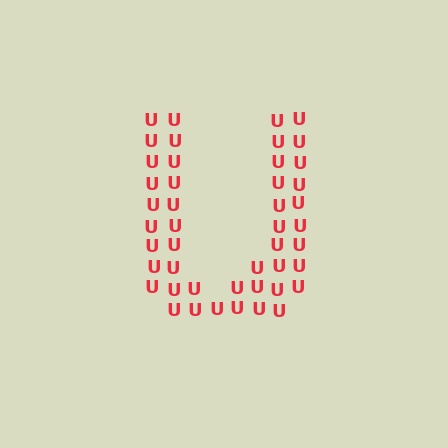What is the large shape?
The large shape is the letter U.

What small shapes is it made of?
It is made of small letter U's.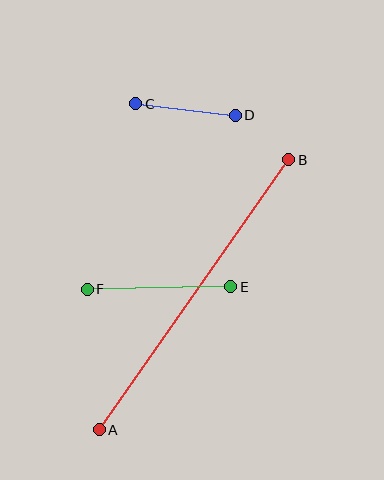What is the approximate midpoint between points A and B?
The midpoint is at approximately (194, 295) pixels.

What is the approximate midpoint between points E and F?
The midpoint is at approximately (159, 288) pixels.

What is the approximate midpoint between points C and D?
The midpoint is at approximately (186, 109) pixels.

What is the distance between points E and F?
The distance is approximately 144 pixels.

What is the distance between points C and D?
The distance is approximately 100 pixels.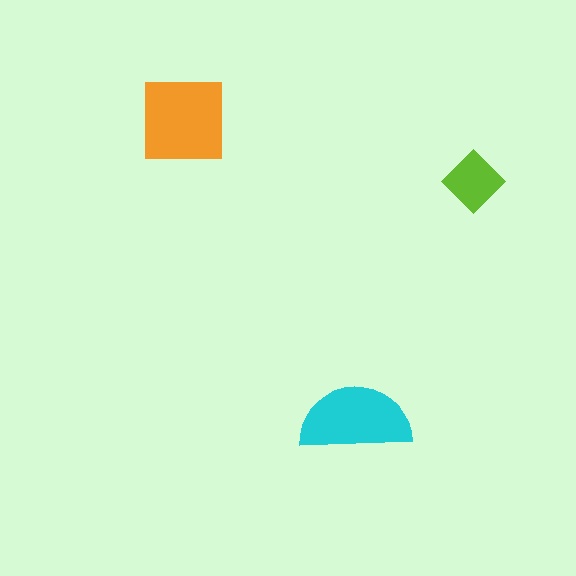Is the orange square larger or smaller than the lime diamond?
Larger.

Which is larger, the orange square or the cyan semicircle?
The orange square.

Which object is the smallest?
The lime diamond.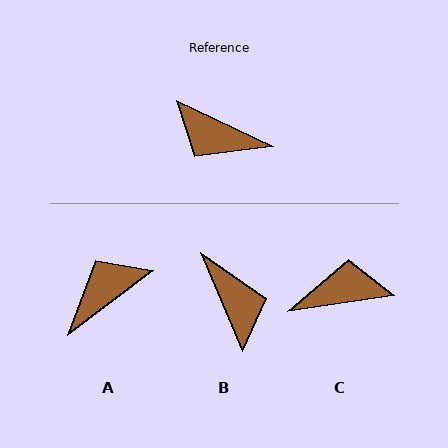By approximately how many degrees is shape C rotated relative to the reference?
Approximately 146 degrees clockwise.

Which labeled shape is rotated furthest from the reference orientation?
C, about 146 degrees away.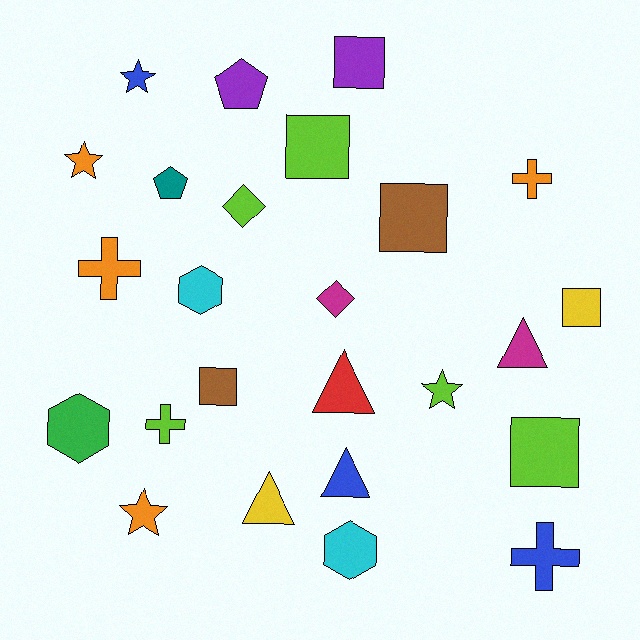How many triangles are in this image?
There are 4 triangles.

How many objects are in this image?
There are 25 objects.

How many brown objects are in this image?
There are 2 brown objects.